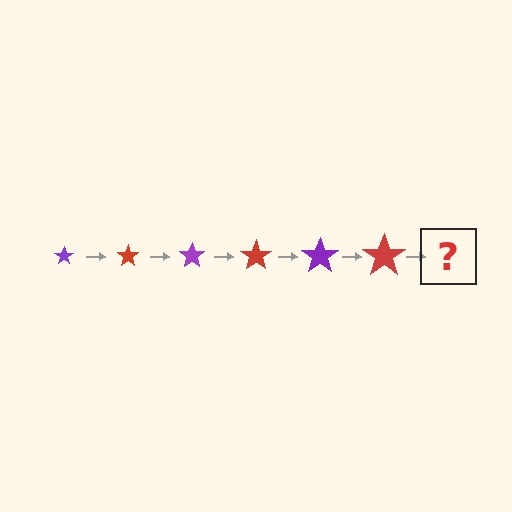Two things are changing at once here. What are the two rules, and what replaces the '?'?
The two rules are that the star grows larger each step and the color cycles through purple and red. The '?' should be a purple star, larger than the previous one.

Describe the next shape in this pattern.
It should be a purple star, larger than the previous one.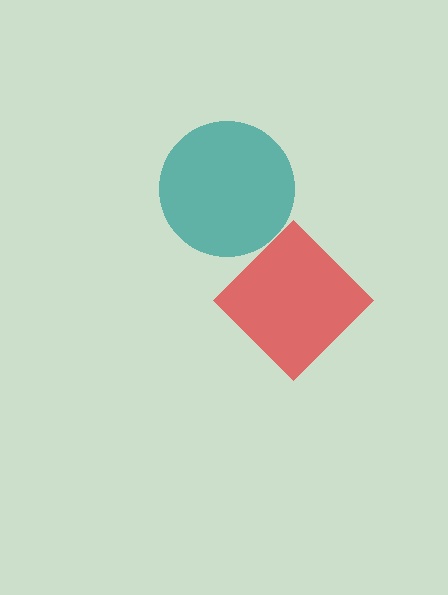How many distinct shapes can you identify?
There are 2 distinct shapes: a teal circle, a red diamond.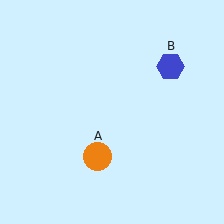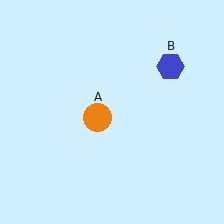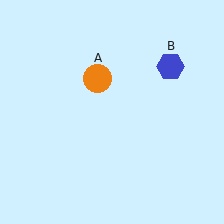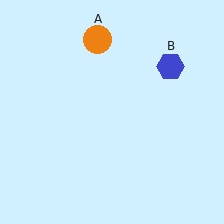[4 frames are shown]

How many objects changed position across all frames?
1 object changed position: orange circle (object A).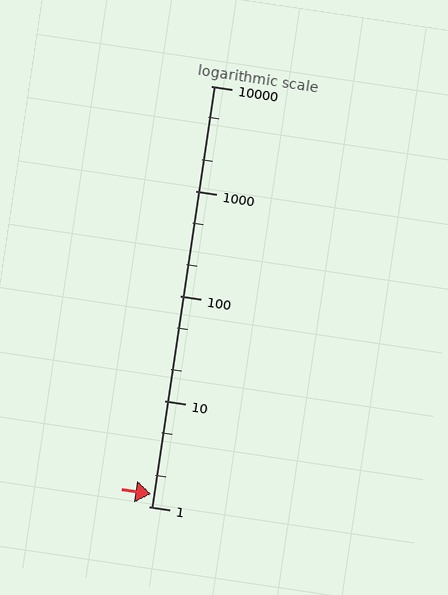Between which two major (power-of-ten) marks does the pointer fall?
The pointer is between 1 and 10.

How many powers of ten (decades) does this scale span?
The scale spans 4 decades, from 1 to 10000.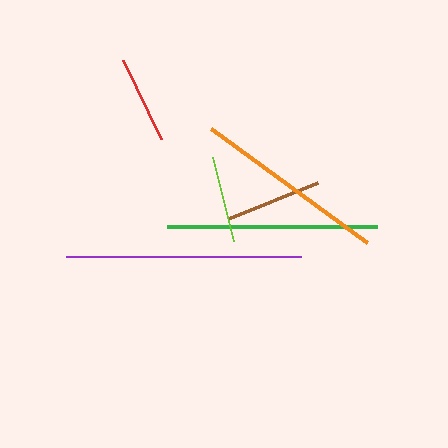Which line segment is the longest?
The purple line is the longest at approximately 235 pixels.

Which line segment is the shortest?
The lime line is the shortest at approximately 87 pixels.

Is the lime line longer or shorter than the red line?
The red line is longer than the lime line.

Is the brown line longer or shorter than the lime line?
The brown line is longer than the lime line.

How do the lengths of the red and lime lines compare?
The red and lime lines are approximately the same length.